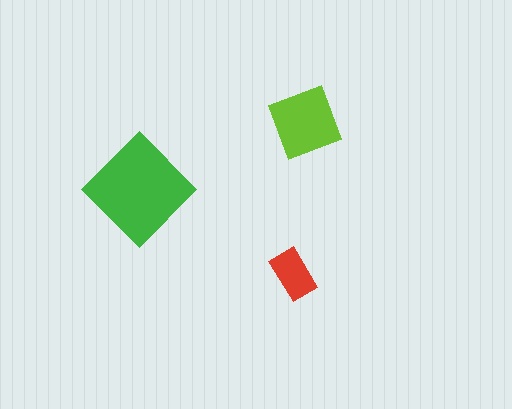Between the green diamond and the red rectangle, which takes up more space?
The green diamond.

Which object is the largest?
The green diamond.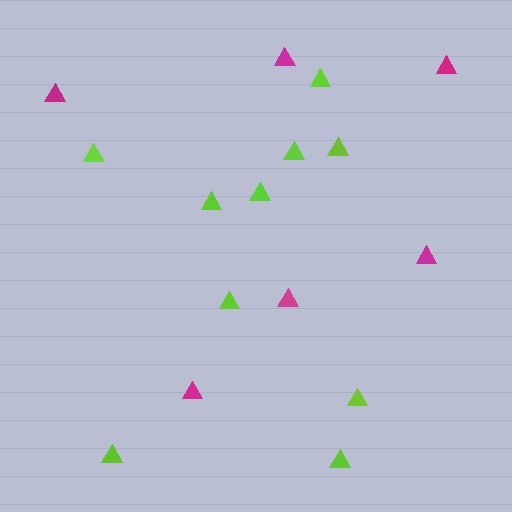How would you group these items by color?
There are 2 groups: one group of lime triangles (10) and one group of magenta triangles (6).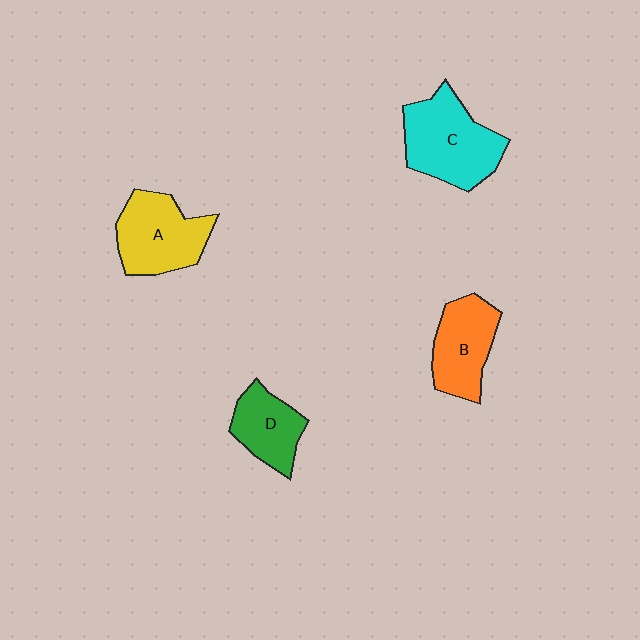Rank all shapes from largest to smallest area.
From largest to smallest: C (cyan), A (yellow), B (orange), D (green).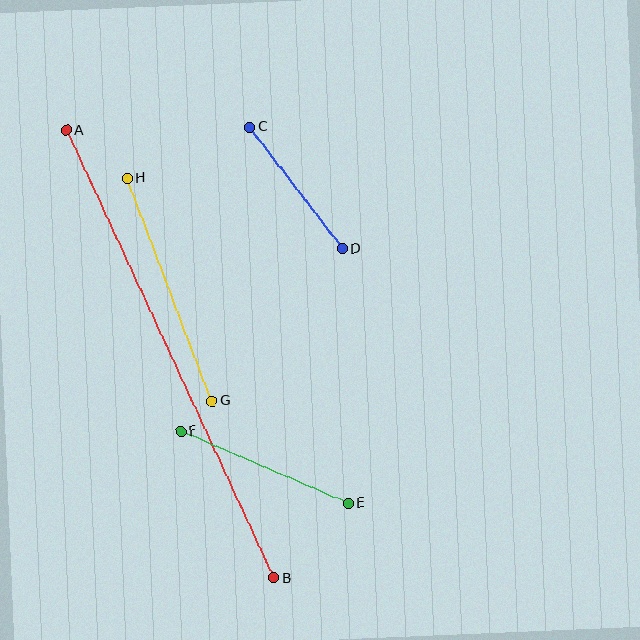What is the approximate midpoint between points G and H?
The midpoint is at approximately (170, 289) pixels.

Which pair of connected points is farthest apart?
Points A and B are farthest apart.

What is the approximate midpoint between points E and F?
The midpoint is at approximately (264, 467) pixels.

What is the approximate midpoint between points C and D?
The midpoint is at approximately (296, 188) pixels.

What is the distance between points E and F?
The distance is approximately 182 pixels.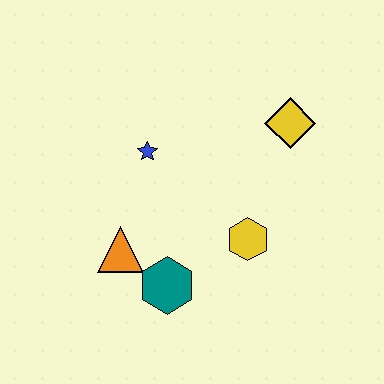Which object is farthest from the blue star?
The yellow diamond is farthest from the blue star.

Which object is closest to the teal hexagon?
The orange triangle is closest to the teal hexagon.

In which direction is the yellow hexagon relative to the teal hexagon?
The yellow hexagon is to the right of the teal hexagon.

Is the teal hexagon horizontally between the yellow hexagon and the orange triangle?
Yes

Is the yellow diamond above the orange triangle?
Yes